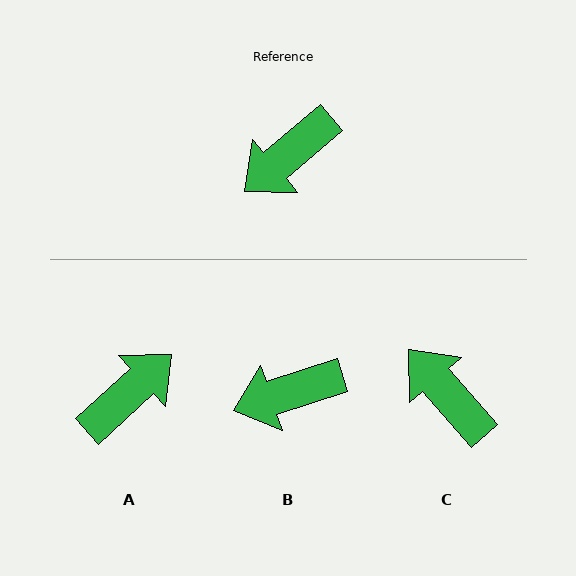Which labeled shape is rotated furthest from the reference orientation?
A, about 178 degrees away.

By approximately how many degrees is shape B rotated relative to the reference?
Approximately 22 degrees clockwise.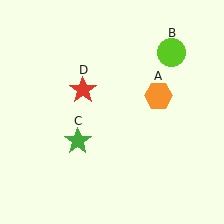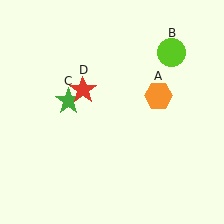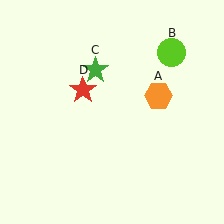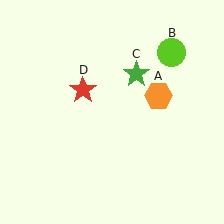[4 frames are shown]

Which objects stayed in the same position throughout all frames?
Orange hexagon (object A) and lime circle (object B) and red star (object D) remained stationary.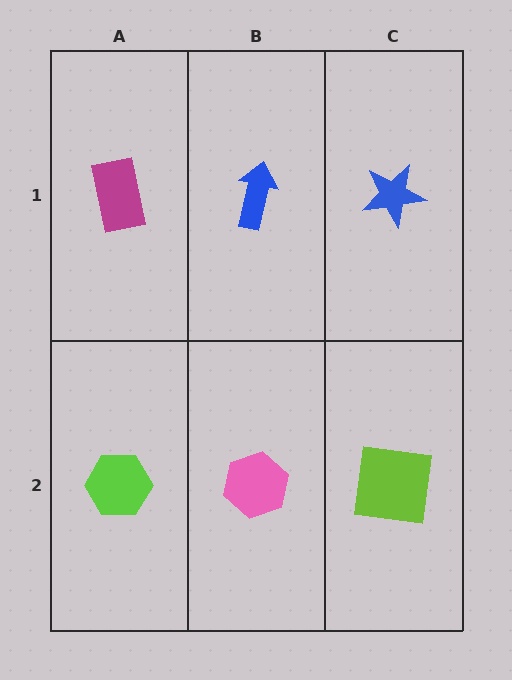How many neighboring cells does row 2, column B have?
3.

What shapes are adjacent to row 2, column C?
A blue star (row 1, column C), a pink hexagon (row 2, column B).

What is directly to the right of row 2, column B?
A lime square.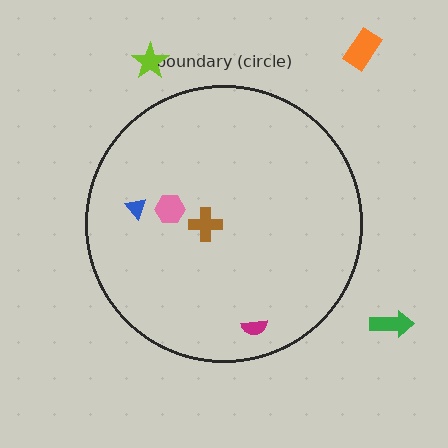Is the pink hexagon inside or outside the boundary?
Inside.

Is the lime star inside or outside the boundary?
Outside.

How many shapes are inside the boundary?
4 inside, 3 outside.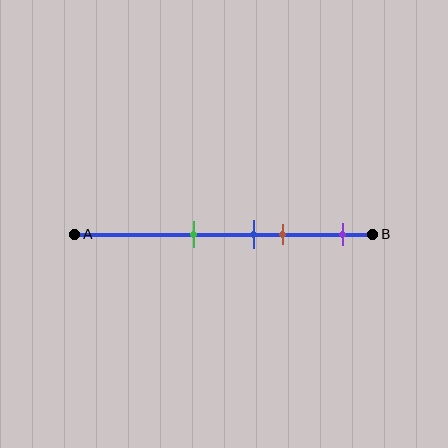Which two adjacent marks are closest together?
The blue and brown marks are the closest adjacent pair.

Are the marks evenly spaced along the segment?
No, the marks are not evenly spaced.